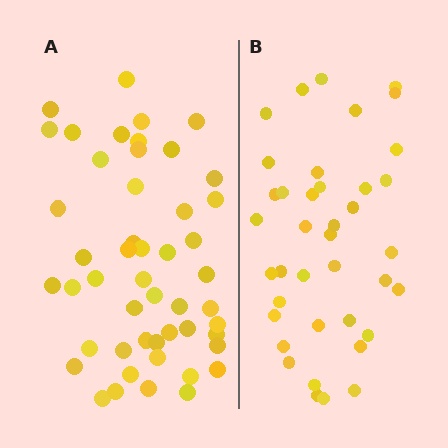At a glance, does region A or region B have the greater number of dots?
Region A (the left region) has more dots.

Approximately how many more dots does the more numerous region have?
Region A has roughly 10 or so more dots than region B.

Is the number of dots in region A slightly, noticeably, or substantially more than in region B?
Region A has noticeably more, but not dramatically so. The ratio is roughly 1.3 to 1.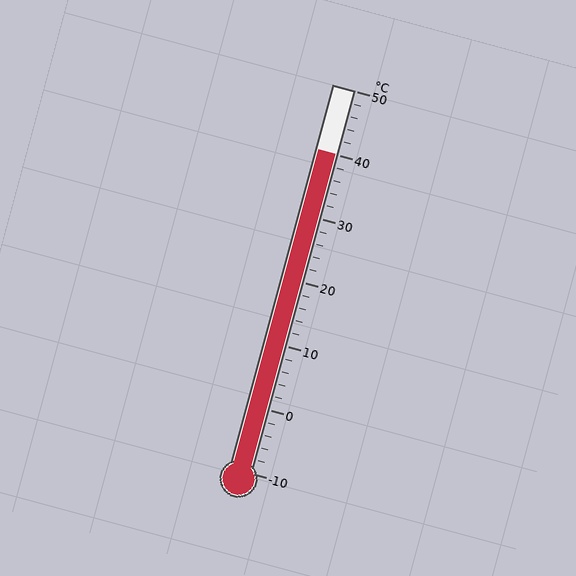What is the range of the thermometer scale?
The thermometer scale ranges from -10°C to 50°C.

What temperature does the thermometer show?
The thermometer shows approximately 40°C.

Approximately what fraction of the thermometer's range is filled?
The thermometer is filled to approximately 85% of its range.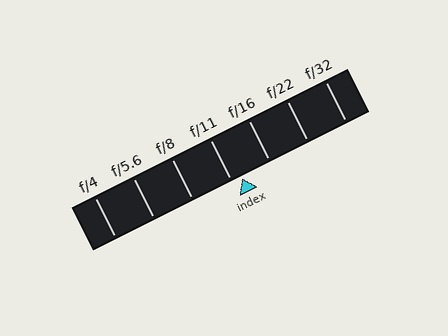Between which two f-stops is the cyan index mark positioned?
The index mark is between f/11 and f/16.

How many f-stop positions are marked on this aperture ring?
There are 7 f-stop positions marked.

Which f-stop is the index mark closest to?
The index mark is closest to f/11.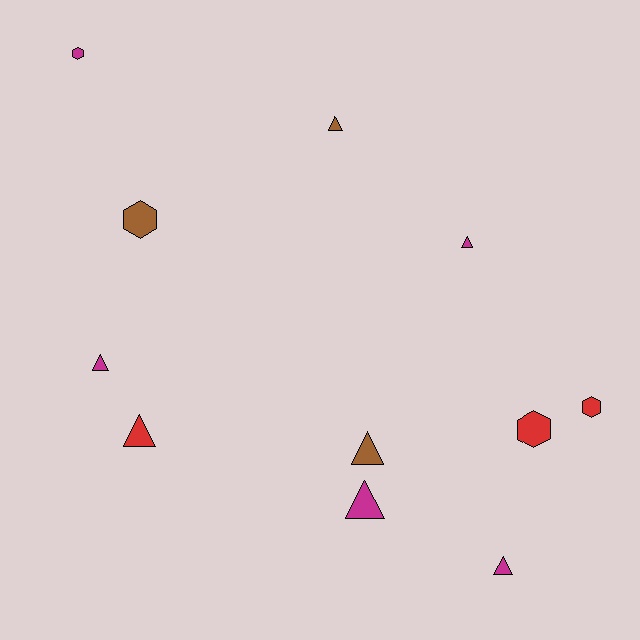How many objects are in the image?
There are 11 objects.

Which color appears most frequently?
Magenta, with 5 objects.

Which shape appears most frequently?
Triangle, with 7 objects.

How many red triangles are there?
There is 1 red triangle.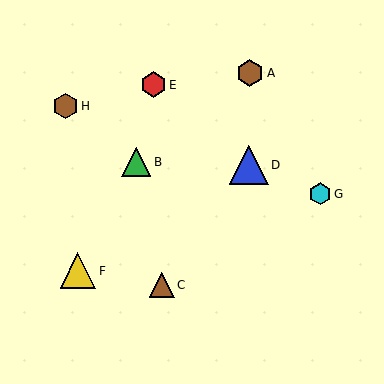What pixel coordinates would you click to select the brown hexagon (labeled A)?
Click at (250, 73) to select the brown hexagon A.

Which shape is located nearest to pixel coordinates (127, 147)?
The green triangle (labeled B) at (136, 162) is nearest to that location.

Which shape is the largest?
The blue triangle (labeled D) is the largest.